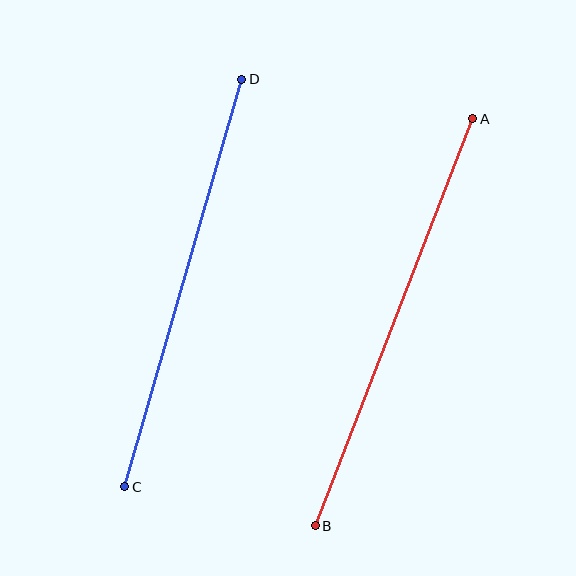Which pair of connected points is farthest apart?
Points A and B are farthest apart.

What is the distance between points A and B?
The distance is approximately 436 pixels.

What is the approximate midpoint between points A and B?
The midpoint is at approximately (394, 322) pixels.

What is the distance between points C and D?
The distance is approximately 424 pixels.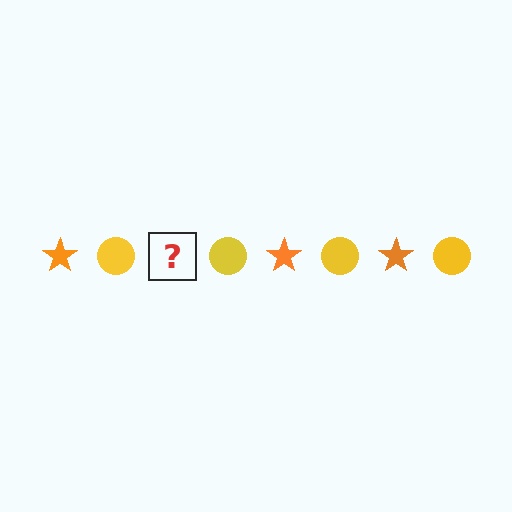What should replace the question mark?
The question mark should be replaced with an orange star.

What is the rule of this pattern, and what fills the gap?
The rule is that the pattern alternates between orange star and yellow circle. The gap should be filled with an orange star.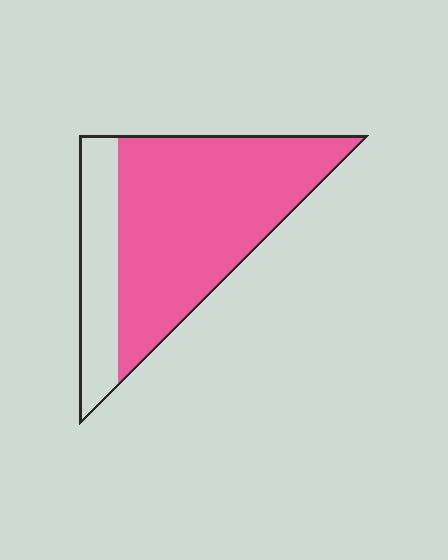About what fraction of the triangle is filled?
About three quarters (3/4).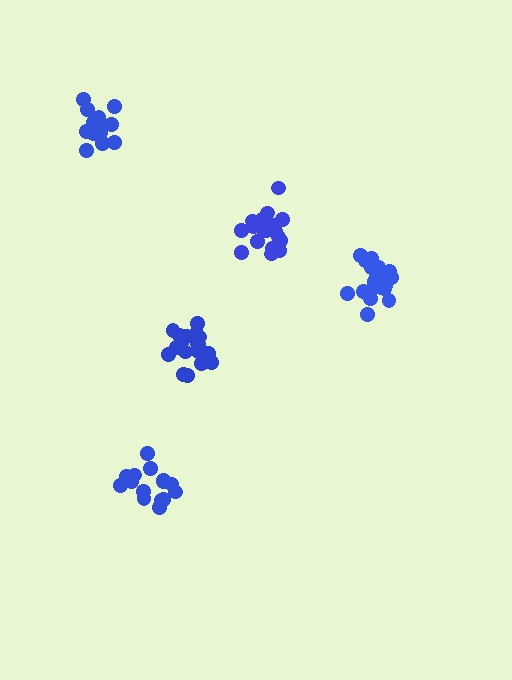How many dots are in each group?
Group 1: 19 dots, Group 2: 15 dots, Group 3: 15 dots, Group 4: 20 dots, Group 5: 20 dots (89 total).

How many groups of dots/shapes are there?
There are 5 groups.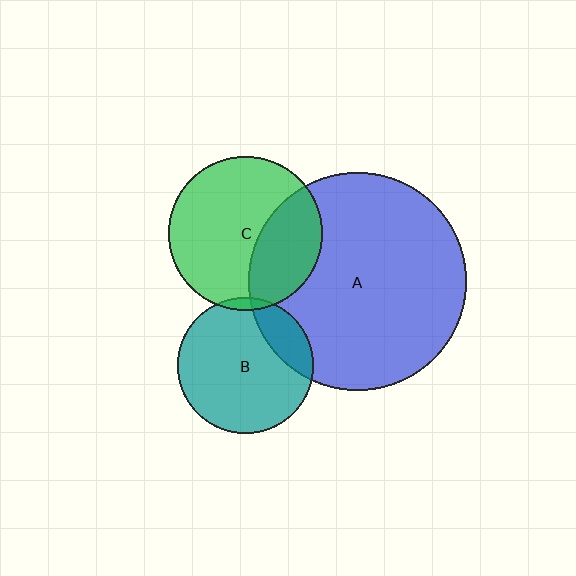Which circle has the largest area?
Circle A (blue).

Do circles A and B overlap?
Yes.